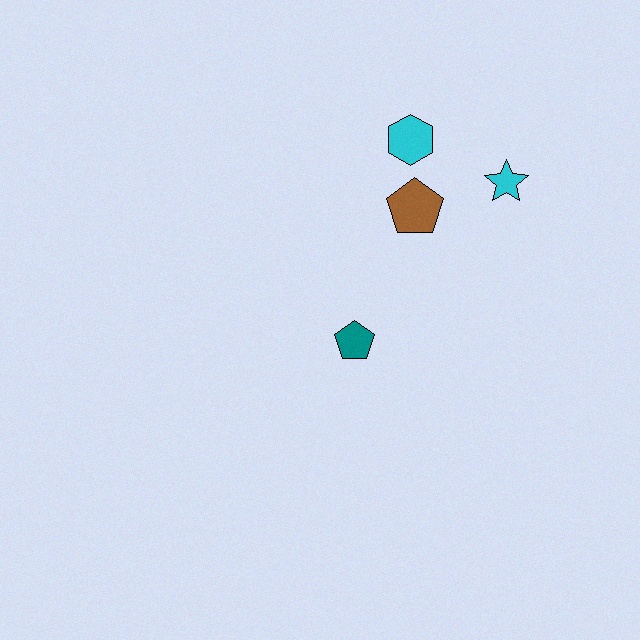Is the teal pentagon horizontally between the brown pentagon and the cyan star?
No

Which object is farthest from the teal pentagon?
The cyan star is farthest from the teal pentagon.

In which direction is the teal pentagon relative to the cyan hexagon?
The teal pentagon is below the cyan hexagon.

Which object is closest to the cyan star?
The brown pentagon is closest to the cyan star.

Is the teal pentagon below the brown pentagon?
Yes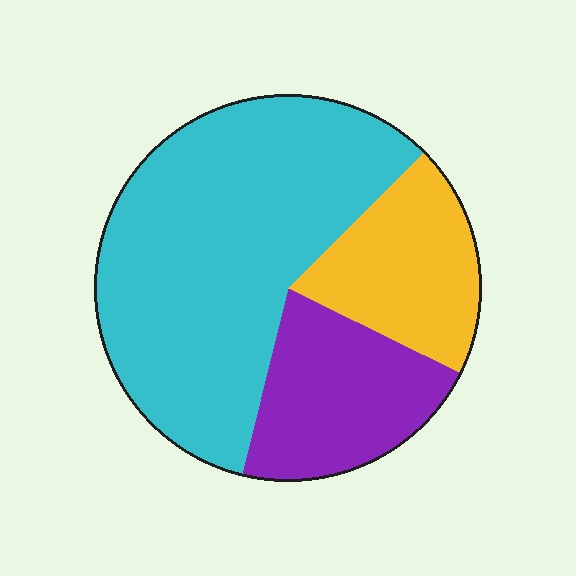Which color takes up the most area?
Cyan, at roughly 60%.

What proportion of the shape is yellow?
Yellow takes up about one fifth (1/5) of the shape.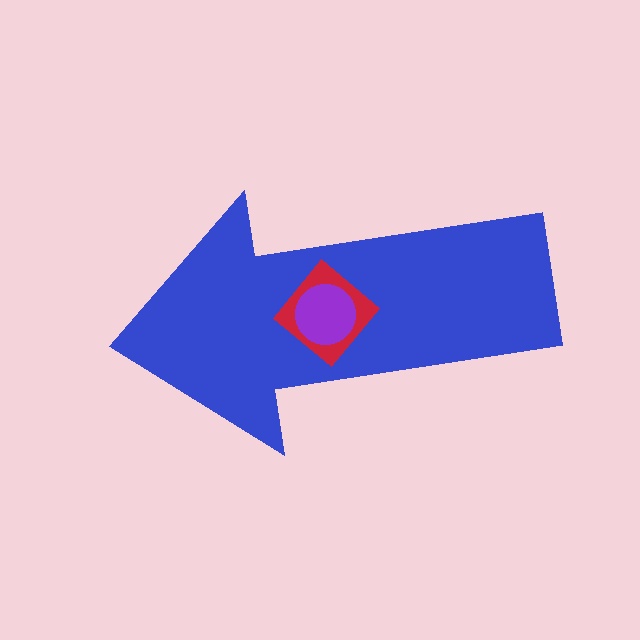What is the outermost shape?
The blue arrow.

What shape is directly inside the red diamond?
The purple circle.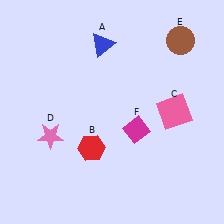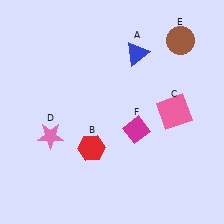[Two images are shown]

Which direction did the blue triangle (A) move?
The blue triangle (A) moved right.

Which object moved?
The blue triangle (A) moved right.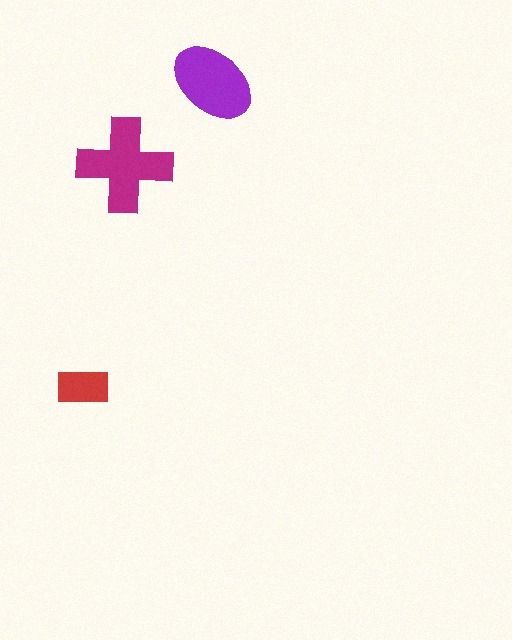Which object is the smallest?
The red rectangle.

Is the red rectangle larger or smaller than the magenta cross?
Smaller.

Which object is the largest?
The magenta cross.